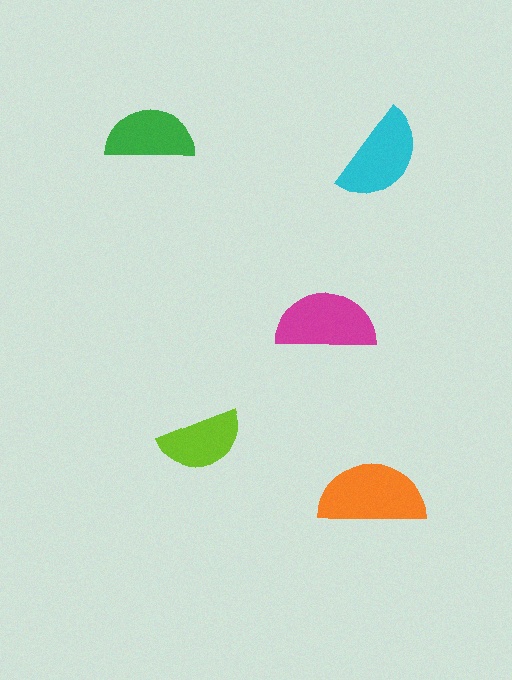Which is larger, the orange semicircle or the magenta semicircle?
The orange one.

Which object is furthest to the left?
The green semicircle is leftmost.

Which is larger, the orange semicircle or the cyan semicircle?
The orange one.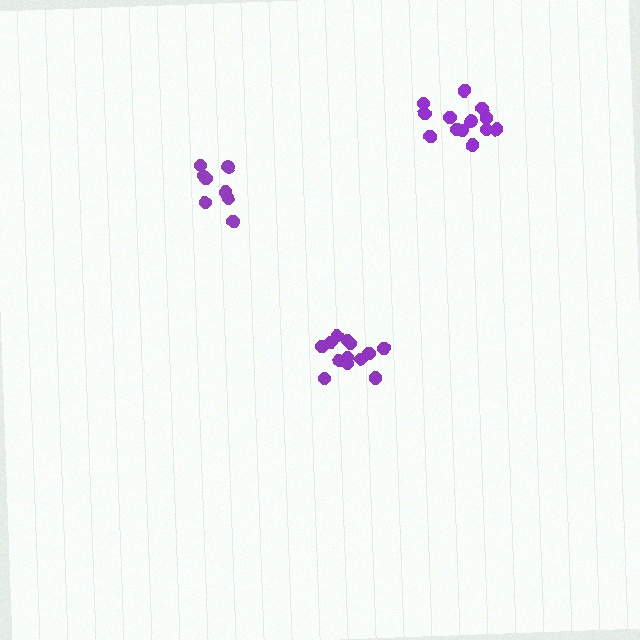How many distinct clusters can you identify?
There are 3 distinct clusters.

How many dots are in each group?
Group 1: 13 dots, Group 2: 8 dots, Group 3: 13 dots (34 total).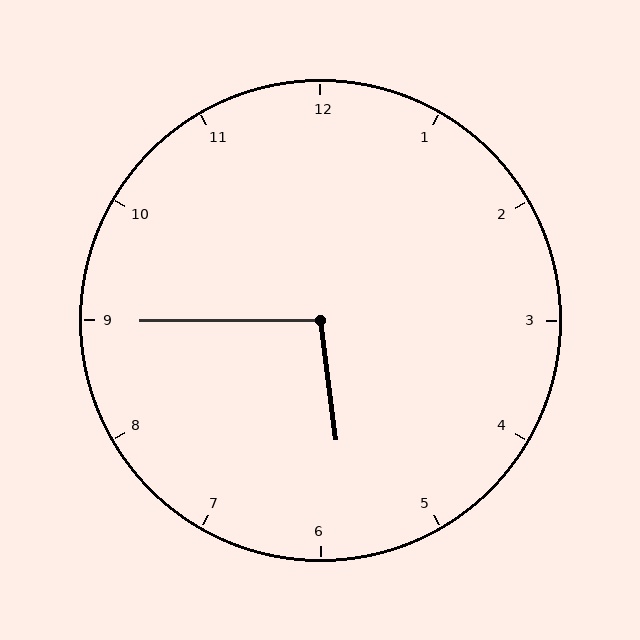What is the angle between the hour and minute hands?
Approximately 98 degrees.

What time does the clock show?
5:45.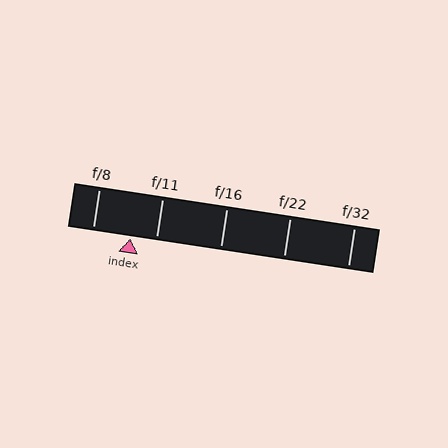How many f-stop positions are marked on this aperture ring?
There are 5 f-stop positions marked.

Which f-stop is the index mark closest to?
The index mark is closest to f/11.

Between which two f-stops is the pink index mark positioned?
The index mark is between f/8 and f/11.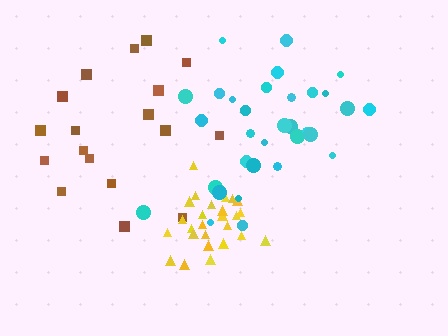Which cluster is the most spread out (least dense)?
Cyan.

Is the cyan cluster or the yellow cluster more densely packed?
Yellow.